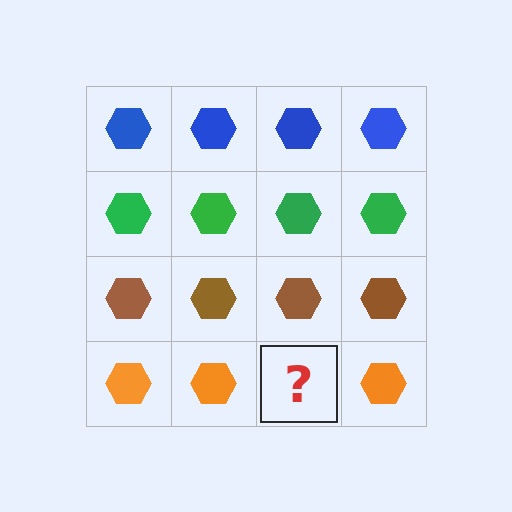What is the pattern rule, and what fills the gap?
The rule is that each row has a consistent color. The gap should be filled with an orange hexagon.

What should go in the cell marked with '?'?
The missing cell should contain an orange hexagon.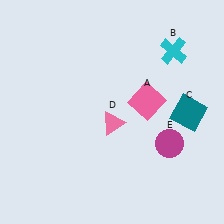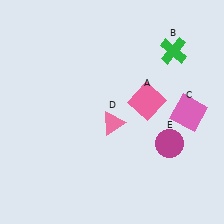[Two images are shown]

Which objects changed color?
B changed from cyan to green. C changed from teal to pink.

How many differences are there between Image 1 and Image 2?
There are 2 differences between the two images.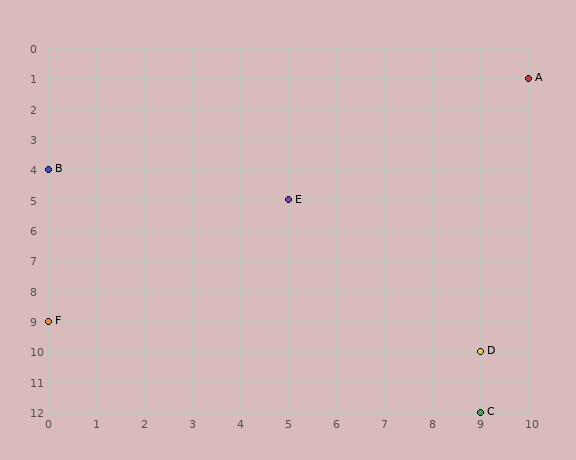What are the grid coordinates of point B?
Point B is at grid coordinates (0, 4).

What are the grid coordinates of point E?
Point E is at grid coordinates (5, 5).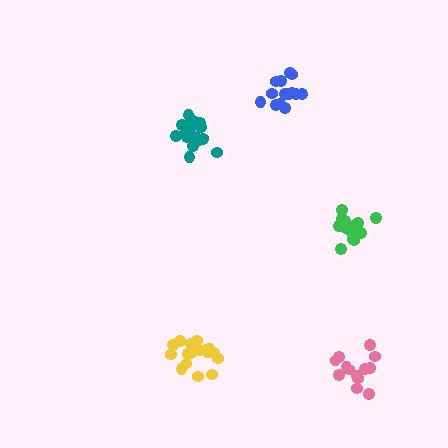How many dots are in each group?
Group 1: 19 dots, Group 2: 14 dots, Group 3: 13 dots, Group 4: 17 dots, Group 5: 15 dots (78 total).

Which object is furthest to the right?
The pink cluster is rightmost.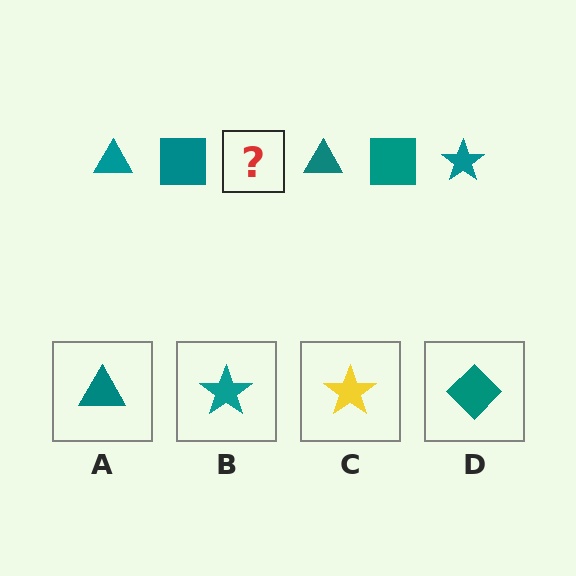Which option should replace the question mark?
Option B.